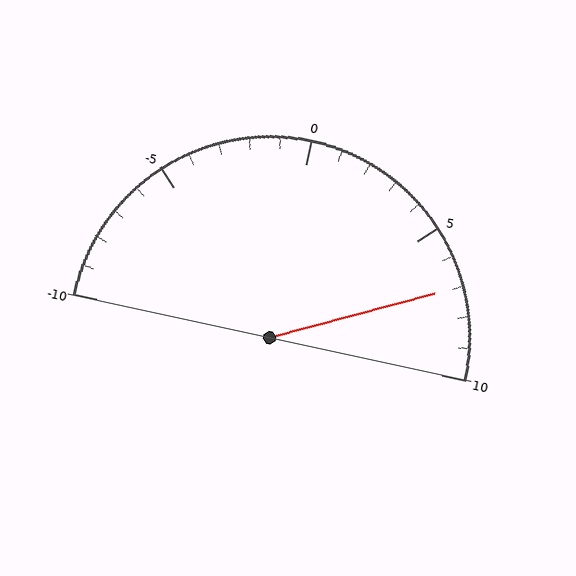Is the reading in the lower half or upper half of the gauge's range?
The reading is in the upper half of the range (-10 to 10).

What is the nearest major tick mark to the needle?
The nearest major tick mark is 5.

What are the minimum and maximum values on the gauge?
The gauge ranges from -10 to 10.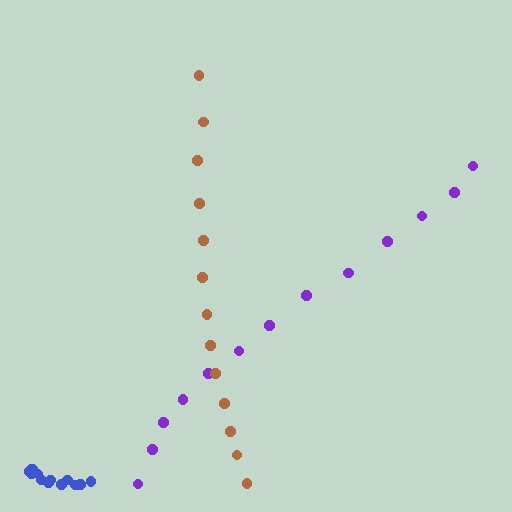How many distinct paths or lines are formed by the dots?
There are 3 distinct paths.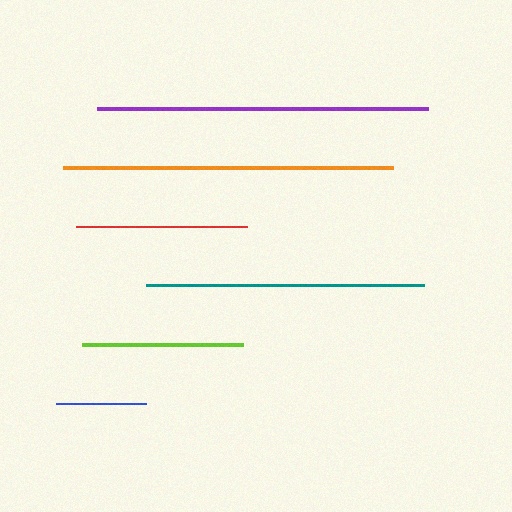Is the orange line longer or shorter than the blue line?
The orange line is longer than the blue line.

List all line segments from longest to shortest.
From longest to shortest: purple, orange, teal, red, lime, blue.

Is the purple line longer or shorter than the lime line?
The purple line is longer than the lime line.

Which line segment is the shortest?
The blue line is the shortest at approximately 90 pixels.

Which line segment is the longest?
The purple line is the longest at approximately 331 pixels.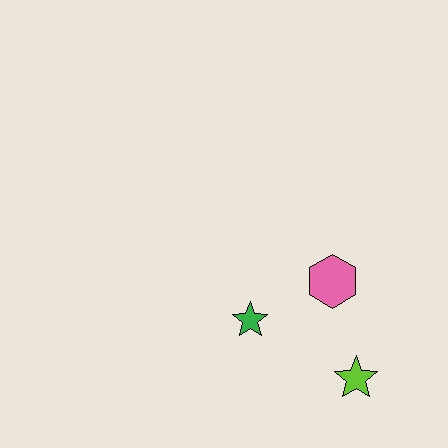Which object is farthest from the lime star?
The green star is farthest from the lime star.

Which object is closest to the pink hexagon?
The green star is closest to the pink hexagon.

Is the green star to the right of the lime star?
No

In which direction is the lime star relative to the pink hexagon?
The lime star is below the pink hexagon.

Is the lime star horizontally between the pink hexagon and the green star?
No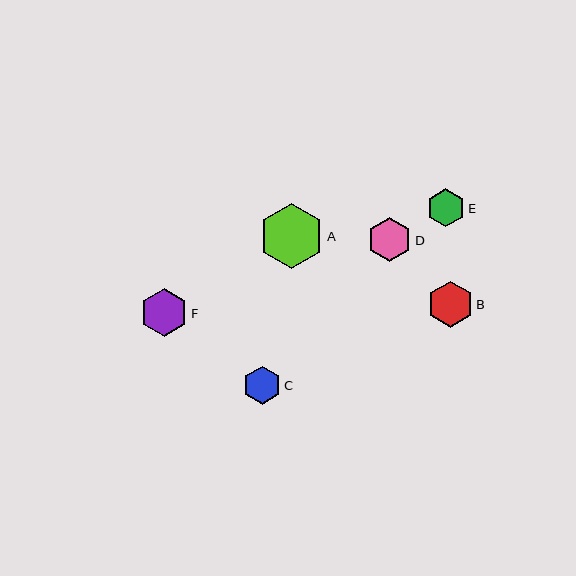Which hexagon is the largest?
Hexagon A is the largest with a size of approximately 66 pixels.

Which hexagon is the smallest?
Hexagon C is the smallest with a size of approximately 38 pixels.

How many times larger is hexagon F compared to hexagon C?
Hexagon F is approximately 1.2 times the size of hexagon C.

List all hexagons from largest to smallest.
From largest to smallest: A, F, B, D, E, C.